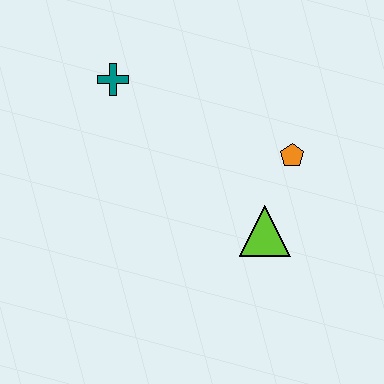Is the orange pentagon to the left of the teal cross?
No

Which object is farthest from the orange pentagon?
The teal cross is farthest from the orange pentagon.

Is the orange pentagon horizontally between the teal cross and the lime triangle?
No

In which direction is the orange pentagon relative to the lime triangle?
The orange pentagon is above the lime triangle.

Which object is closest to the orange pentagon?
The lime triangle is closest to the orange pentagon.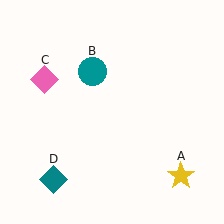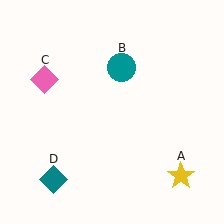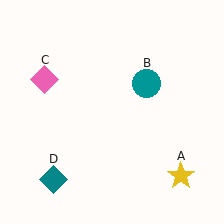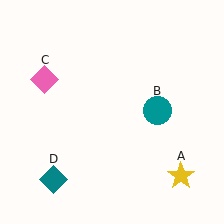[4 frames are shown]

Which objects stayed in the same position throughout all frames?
Yellow star (object A) and pink diamond (object C) and teal diamond (object D) remained stationary.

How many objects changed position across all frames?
1 object changed position: teal circle (object B).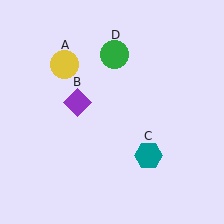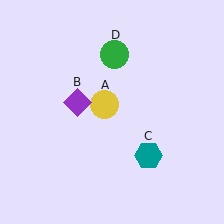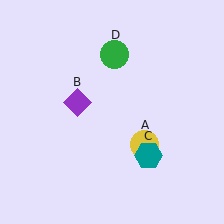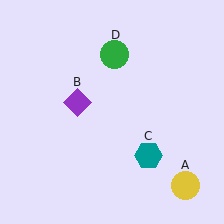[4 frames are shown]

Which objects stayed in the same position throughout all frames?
Purple diamond (object B) and teal hexagon (object C) and green circle (object D) remained stationary.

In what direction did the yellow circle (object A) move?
The yellow circle (object A) moved down and to the right.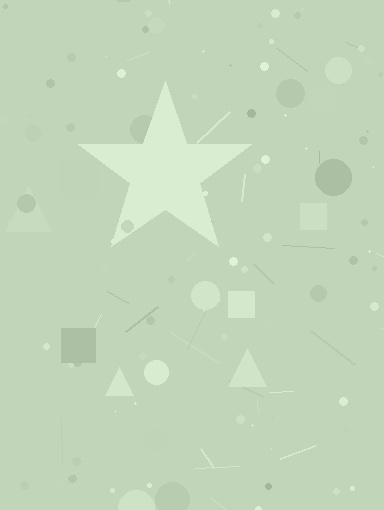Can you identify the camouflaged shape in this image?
The camouflaged shape is a star.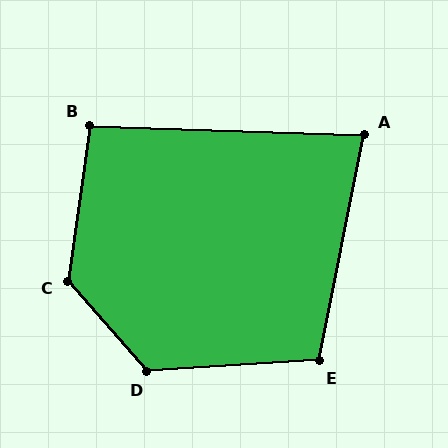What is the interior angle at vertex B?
Approximately 96 degrees (obtuse).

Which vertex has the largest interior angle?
C, at approximately 131 degrees.